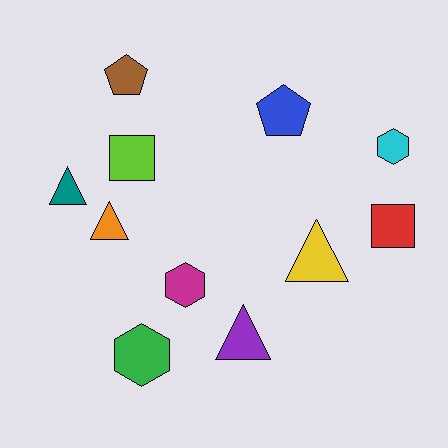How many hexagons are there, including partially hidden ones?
There are 3 hexagons.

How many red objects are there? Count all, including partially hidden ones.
There is 1 red object.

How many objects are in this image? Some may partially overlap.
There are 11 objects.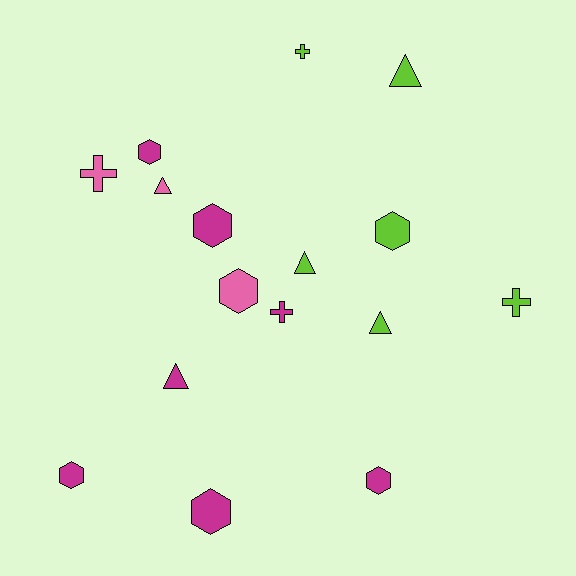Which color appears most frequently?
Magenta, with 7 objects.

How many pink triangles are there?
There is 1 pink triangle.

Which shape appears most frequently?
Hexagon, with 7 objects.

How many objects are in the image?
There are 16 objects.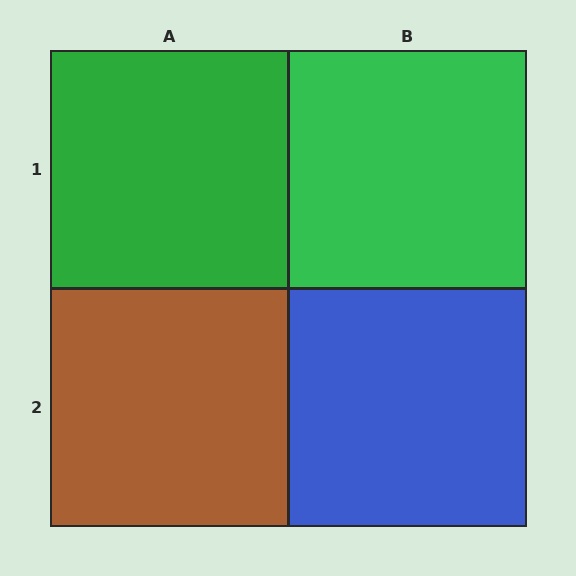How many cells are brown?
1 cell is brown.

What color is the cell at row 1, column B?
Green.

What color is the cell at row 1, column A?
Green.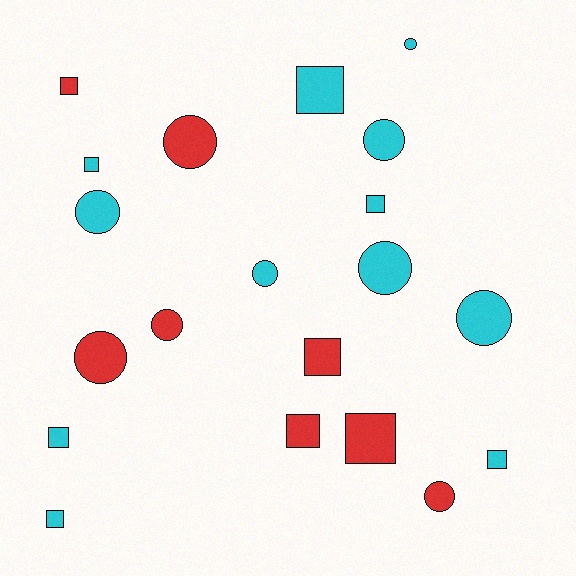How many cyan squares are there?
There are 6 cyan squares.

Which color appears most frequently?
Cyan, with 12 objects.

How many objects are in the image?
There are 20 objects.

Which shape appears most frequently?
Circle, with 10 objects.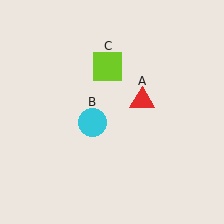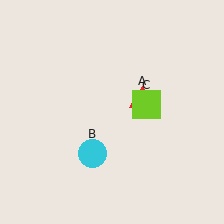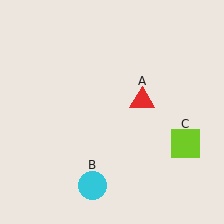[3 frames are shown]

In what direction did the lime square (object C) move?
The lime square (object C) moved down and to the right.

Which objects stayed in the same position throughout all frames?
Red triangle (object A) remained stationary.